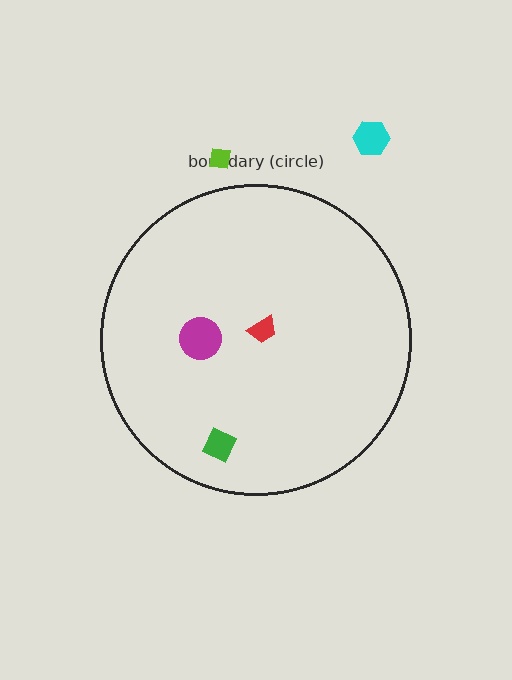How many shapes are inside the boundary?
3 inside, 2 outside.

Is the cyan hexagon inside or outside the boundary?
Outside.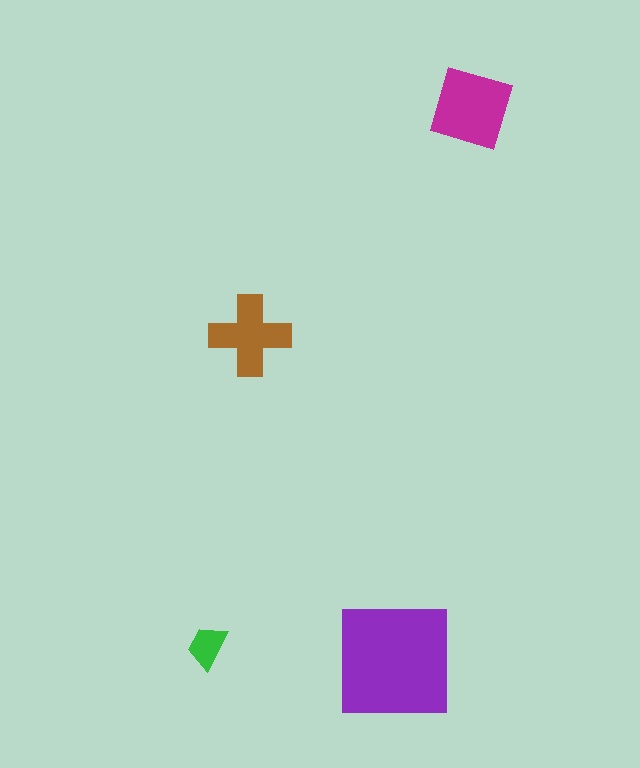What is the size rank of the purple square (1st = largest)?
1st.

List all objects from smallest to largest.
The green trapezoid, the brown cross, the magenta diamond, the purple square.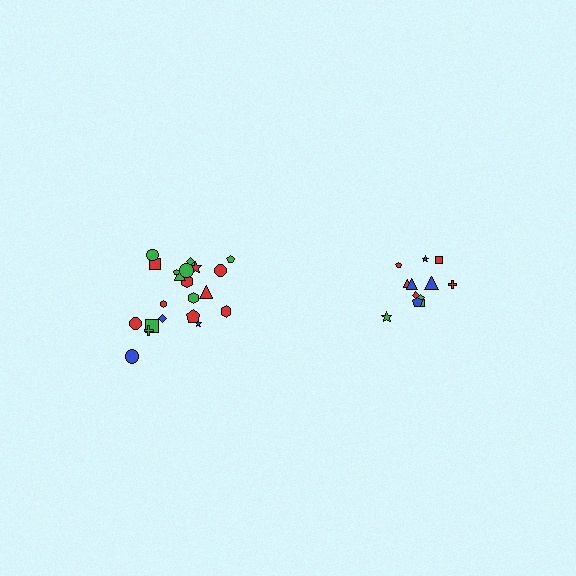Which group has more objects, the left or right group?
The left group.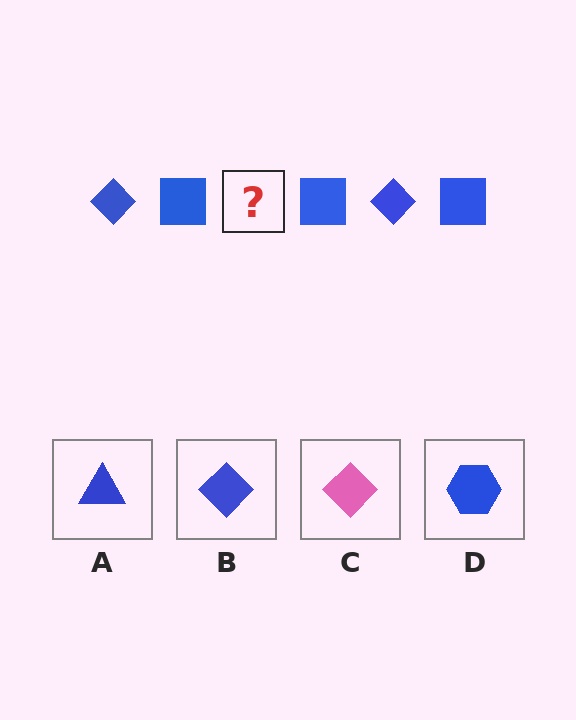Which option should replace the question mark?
Option B.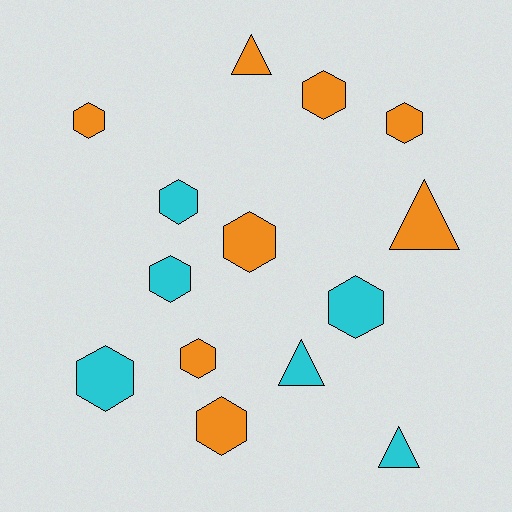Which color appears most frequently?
Orange, with 8 objects.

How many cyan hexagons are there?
There are 4 cyan hexagons.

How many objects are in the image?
There are 14 objects.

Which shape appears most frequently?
Hexagon, with 10 objects.